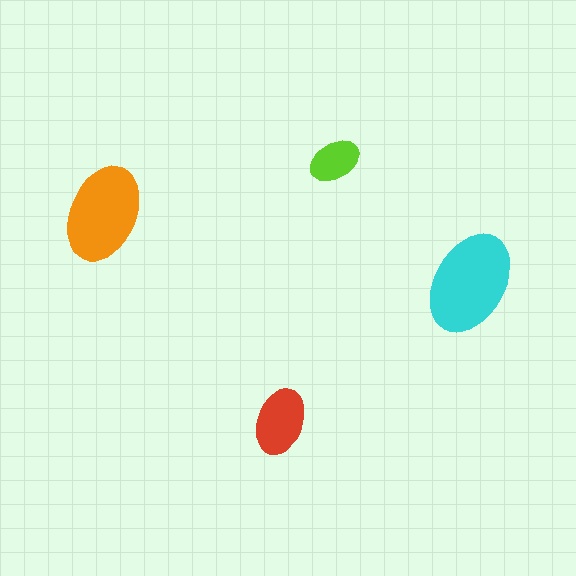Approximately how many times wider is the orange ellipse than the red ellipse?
About 1.5 times wider.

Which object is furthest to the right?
The cyan ellipse is rightmost.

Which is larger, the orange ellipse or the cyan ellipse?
The cyan one.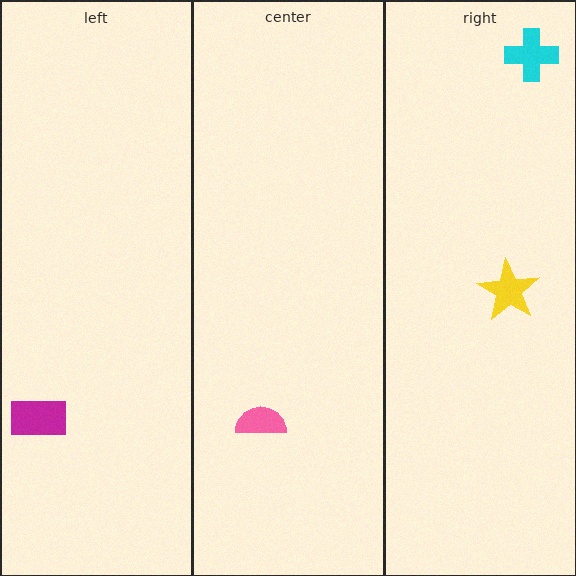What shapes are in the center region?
The pink semicircle.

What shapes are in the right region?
The yellow star, the cyan cross.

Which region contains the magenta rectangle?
The left region.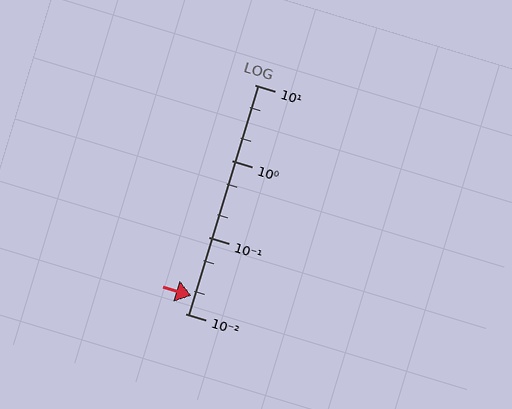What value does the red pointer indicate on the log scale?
The pointer indicates approximately 0.017.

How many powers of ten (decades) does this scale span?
The scale spans 3 decades, from 0.01 to 10.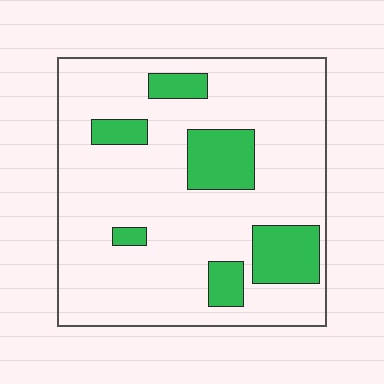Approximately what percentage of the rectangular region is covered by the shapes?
Approximately 20%.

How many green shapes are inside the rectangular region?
6.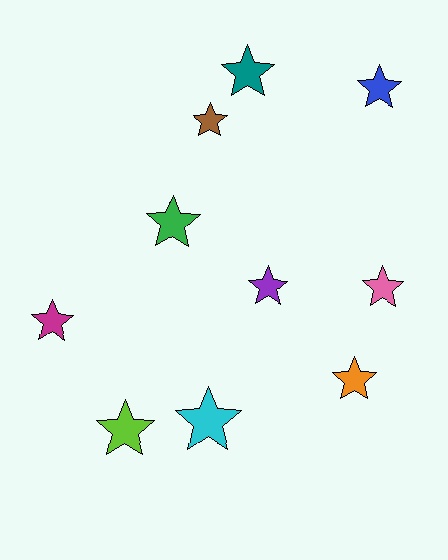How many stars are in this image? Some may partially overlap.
There are 10 stars.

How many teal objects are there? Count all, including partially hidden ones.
There is 1 teal object.